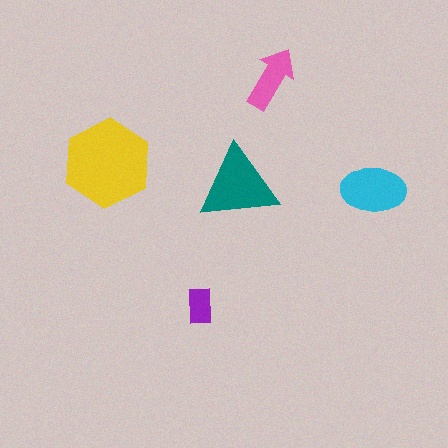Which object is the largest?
The yellow hexagon.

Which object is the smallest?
The purple rectangle.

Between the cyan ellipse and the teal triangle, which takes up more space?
The teal triangle.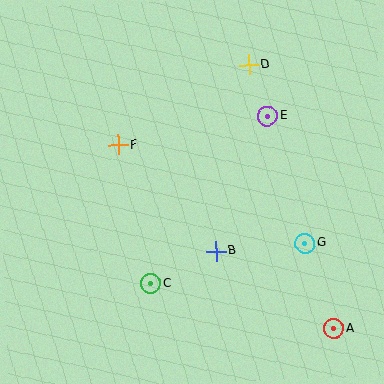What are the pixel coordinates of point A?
Point A is at (334, 328).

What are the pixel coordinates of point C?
Point C is at (151, 284).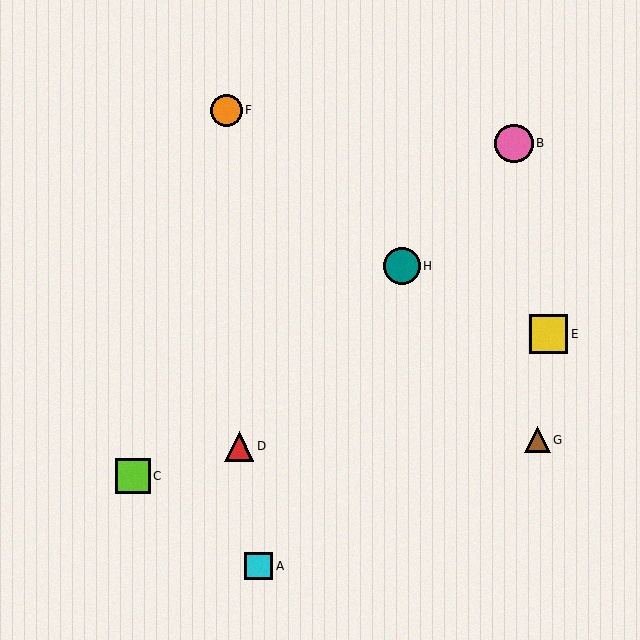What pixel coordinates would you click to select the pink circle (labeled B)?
Click at (514, 143) to select the pink circle B.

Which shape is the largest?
The yellow square (labeled E) is the largest.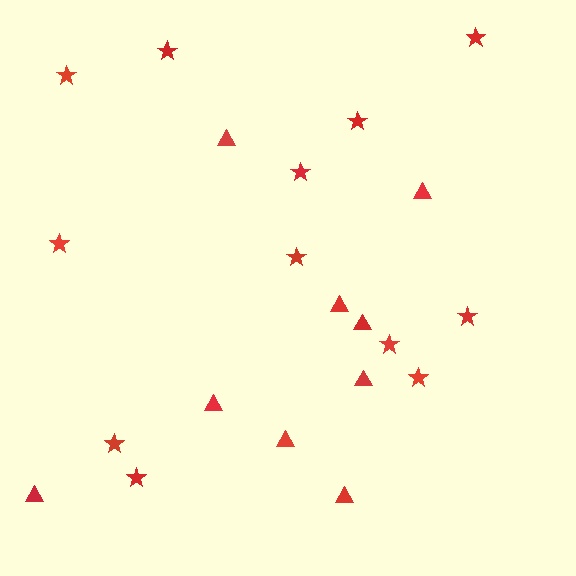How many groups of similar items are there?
There are 2 groups: one group of triangles (9) and one group of stars (12).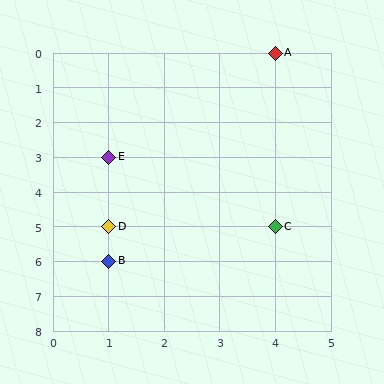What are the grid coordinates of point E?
Point E is at grid coordinates (1, 3).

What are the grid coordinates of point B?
Point B is at grid coordinates (1, 6).